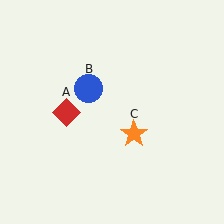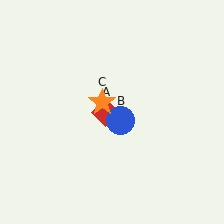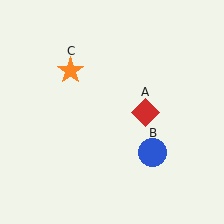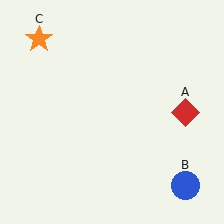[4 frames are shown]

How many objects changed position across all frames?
3 objects changed position: red diamond (object A), blue circle (object B), orange star (object C).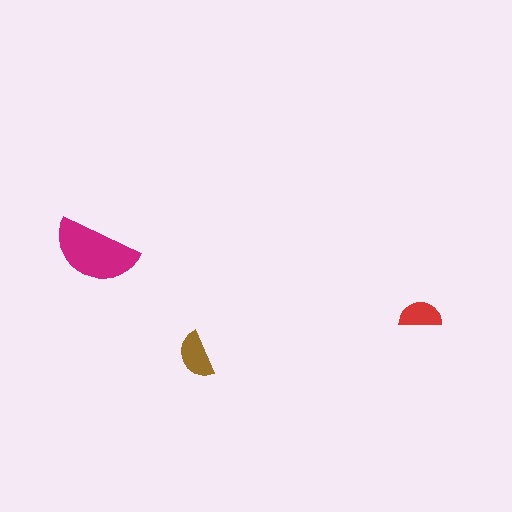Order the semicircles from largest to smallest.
the magenta one, the brown one, the red one.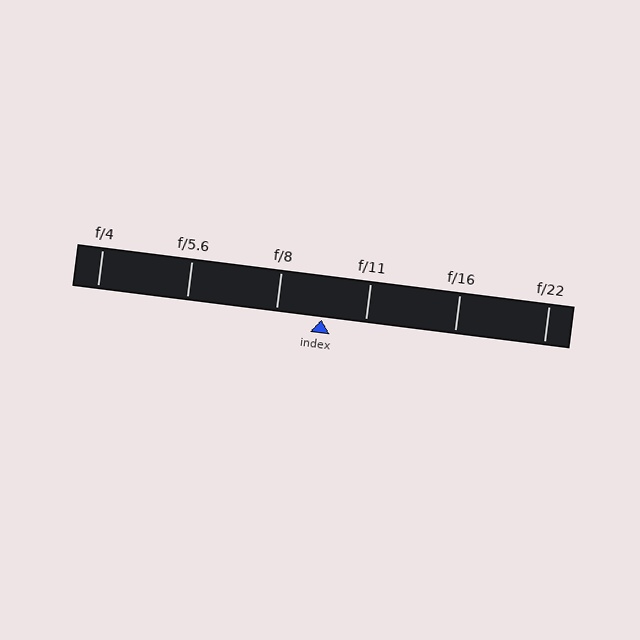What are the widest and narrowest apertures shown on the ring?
The widest aperture shown is f/4 and the narrowest is f/22.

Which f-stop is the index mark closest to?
The index mark is closest to f/11.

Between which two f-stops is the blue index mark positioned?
The index mark is between f/8 and f/11.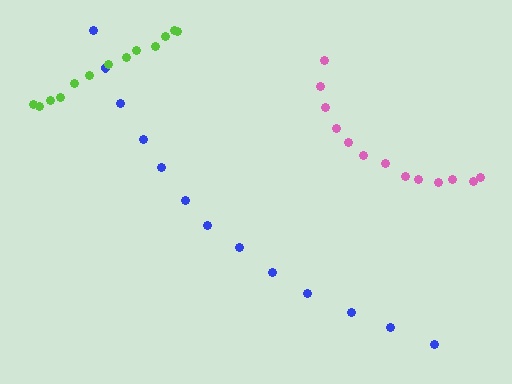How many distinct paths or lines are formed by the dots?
There are 3 distinct paths.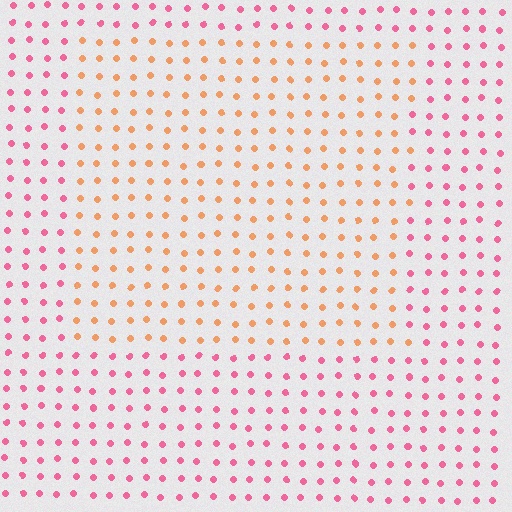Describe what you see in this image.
The image is filled with small pink elements in a uniform arrangement. A rectangle-shaped region is visible where the elements are tinted to a slightly different hue, forming a subtle color boundary.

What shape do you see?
I see a rectangle.